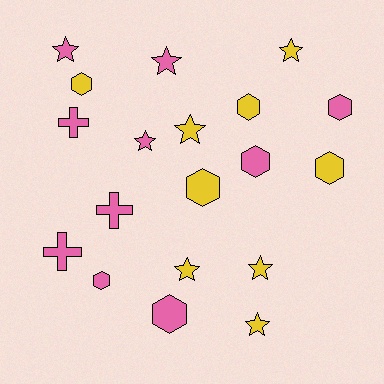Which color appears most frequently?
Pink, with 10 objects.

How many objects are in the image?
There are 19 objects.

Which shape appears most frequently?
Star, with 8 objects.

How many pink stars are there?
There are 3 pink stars.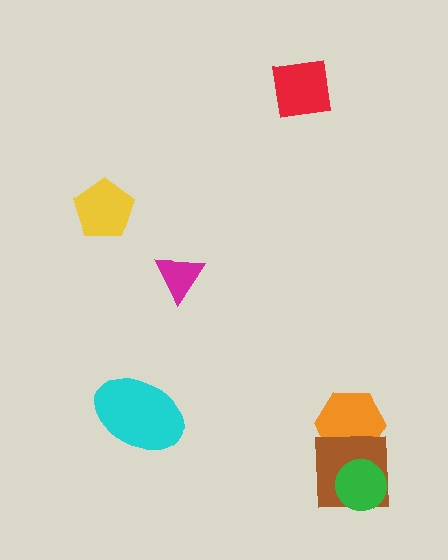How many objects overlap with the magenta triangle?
0 objects overlap with the magenta triangle.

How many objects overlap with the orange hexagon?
1 object overlaps with the orange hexagon.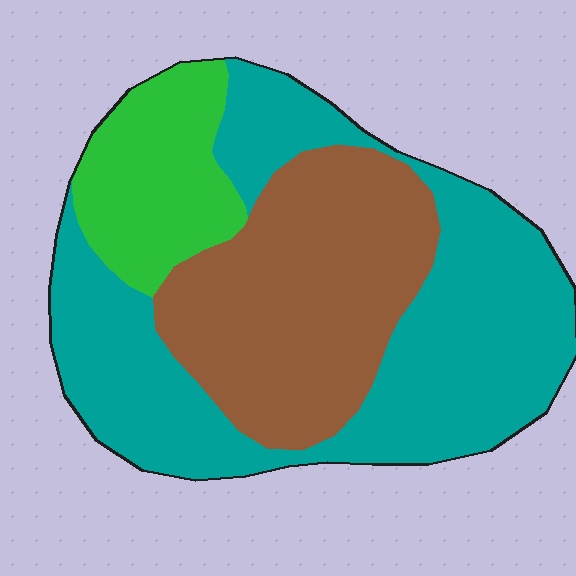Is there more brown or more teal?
Teal.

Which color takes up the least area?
Green, at roughly 15%.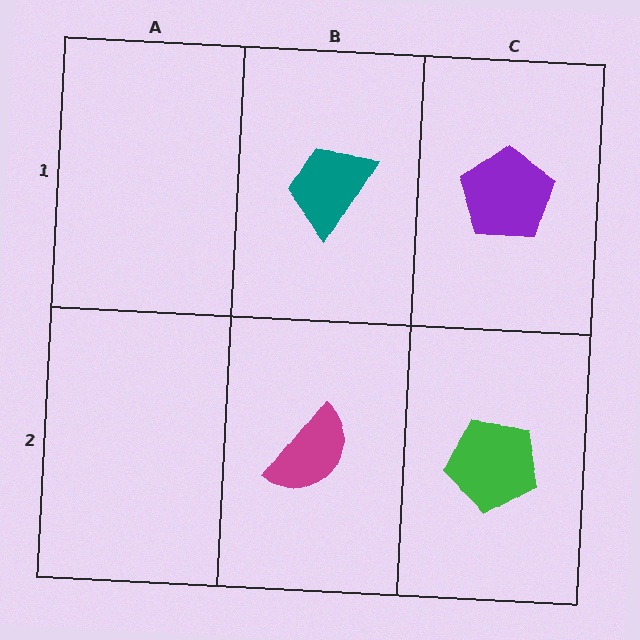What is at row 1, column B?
A teal trapezoid.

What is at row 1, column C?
A purple pentagon.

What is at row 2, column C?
A green pentagon.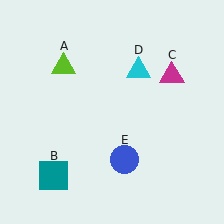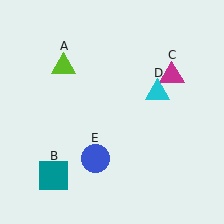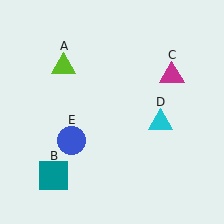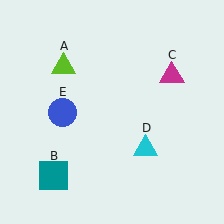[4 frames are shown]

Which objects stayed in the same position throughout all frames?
Lime triangle (object A) and teal square (object B) and magenta triangle (object C) remained stationary.